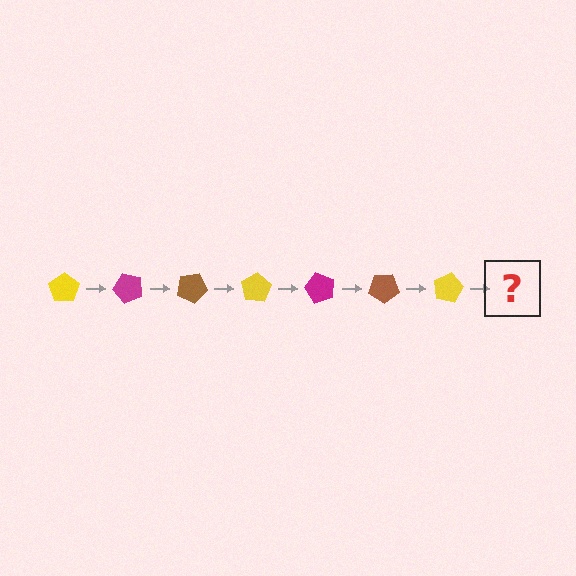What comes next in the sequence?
The next element should be a magenta pentagon, rotated 350 degrees from the start.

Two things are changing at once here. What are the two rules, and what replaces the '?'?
The two rules are that it rotates 50 degrees each step and the color cycles through yellow, magenta, and brown. The '?' should be a magenta pentagon, rotated 350 degrees from the start.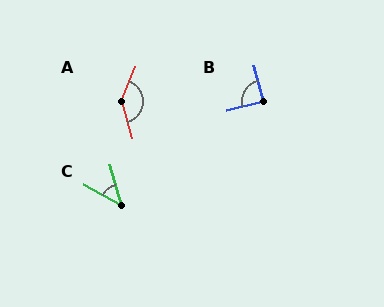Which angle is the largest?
A, at approximately 141 degrees.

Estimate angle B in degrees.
Approximately 89 degrees.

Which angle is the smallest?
C, at approximately 46 degrees.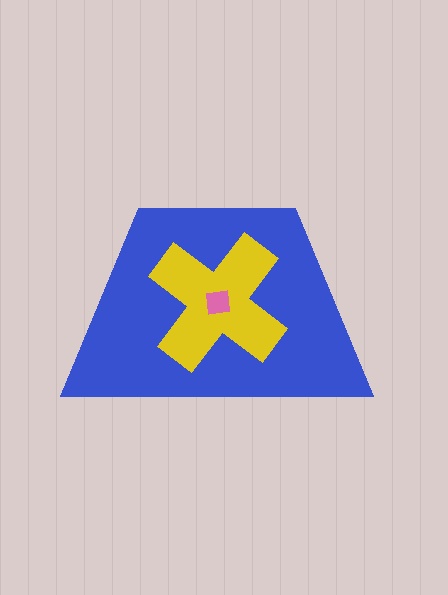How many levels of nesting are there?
3.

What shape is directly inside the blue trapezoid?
The yellow cross.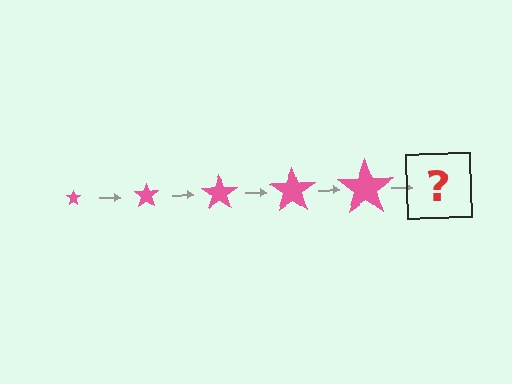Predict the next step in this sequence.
The next step is a pink star, larger than the previous one.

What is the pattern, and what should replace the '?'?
The pattern is that the star gets progressively larger each step. The '?' should be a pink star, larger than the previous one.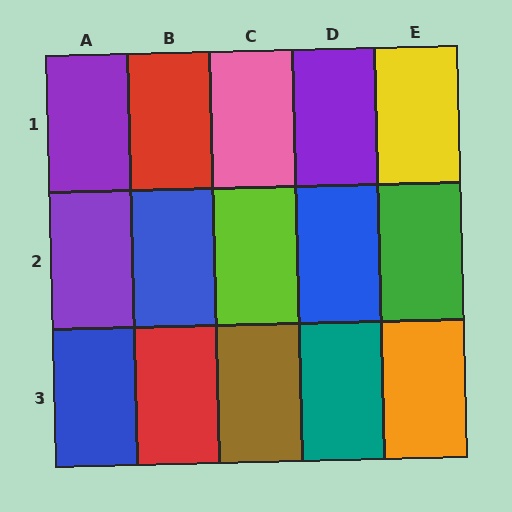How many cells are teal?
1 cell is teal.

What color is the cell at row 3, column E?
Orange.